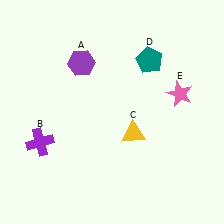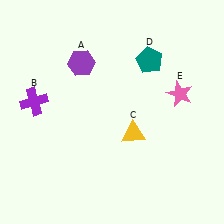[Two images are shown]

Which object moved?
The purple cross (B) moved up.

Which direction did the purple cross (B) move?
The purple cross (B) moved up.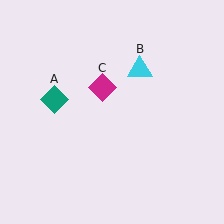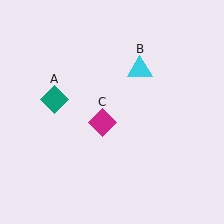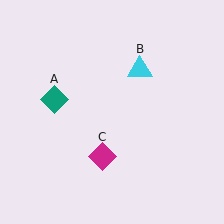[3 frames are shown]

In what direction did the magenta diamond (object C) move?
The magenta diamond (object C) moved down.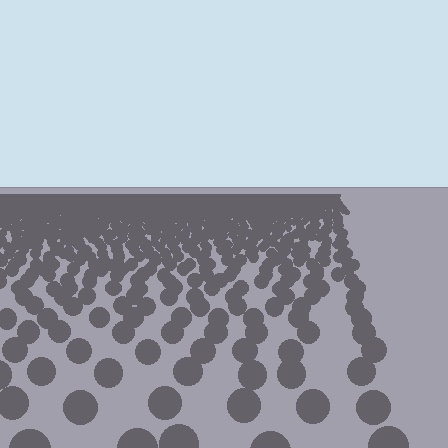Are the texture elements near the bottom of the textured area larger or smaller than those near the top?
Larger. Near the bottom, elements are closer to the viewer and appear at a bigger on-screen size.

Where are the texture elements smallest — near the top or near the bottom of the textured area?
Near the top.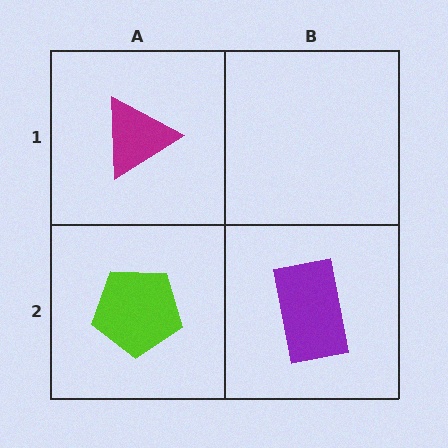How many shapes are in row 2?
2 shapes.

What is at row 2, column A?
A lime pentagon.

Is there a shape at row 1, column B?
No, that cell is empty.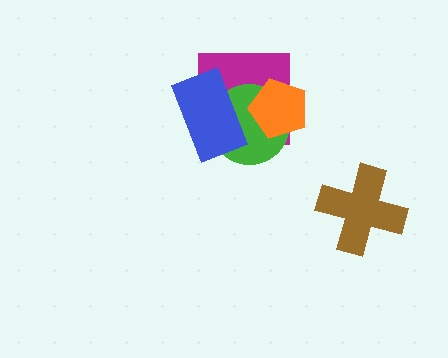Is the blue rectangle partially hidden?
No, no other shape covers it.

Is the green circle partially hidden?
Yes, it is partially covered by another shape.